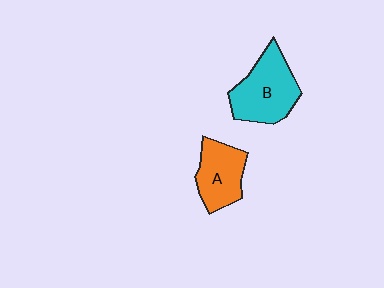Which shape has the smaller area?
Shape A (orange).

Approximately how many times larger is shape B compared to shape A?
Approximately 1.3 times.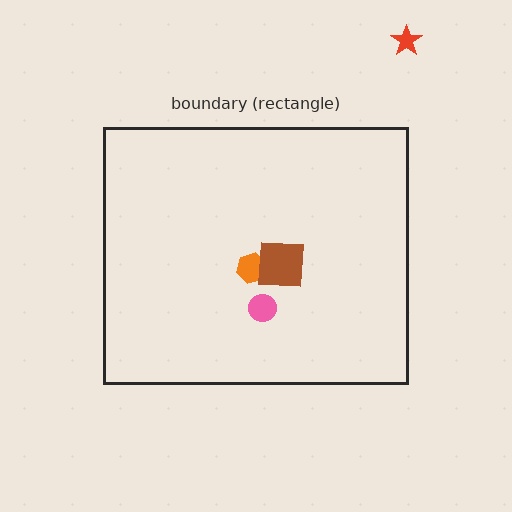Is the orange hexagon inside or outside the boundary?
Inside.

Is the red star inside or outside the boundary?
Outside.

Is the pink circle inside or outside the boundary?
Inside.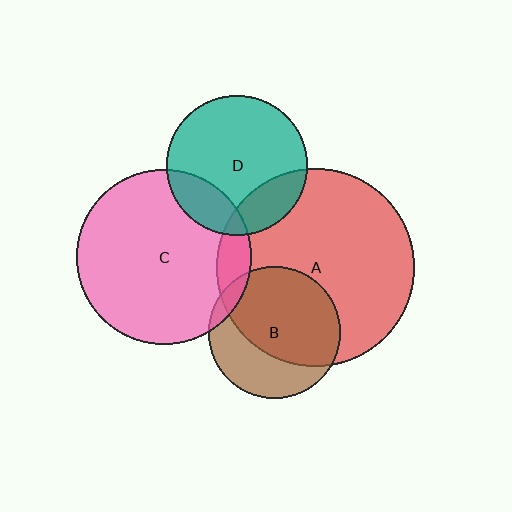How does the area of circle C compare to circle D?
Approximately 1.5 times.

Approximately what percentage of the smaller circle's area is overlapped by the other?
Approximately 20%.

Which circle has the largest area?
Circle A (red).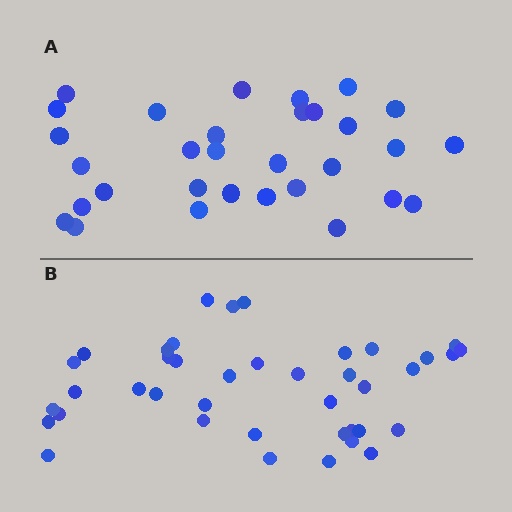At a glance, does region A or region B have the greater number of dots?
Region B (the bottom region) has more dots.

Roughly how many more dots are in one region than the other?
Region B has roughly 8 or so more dots than region A.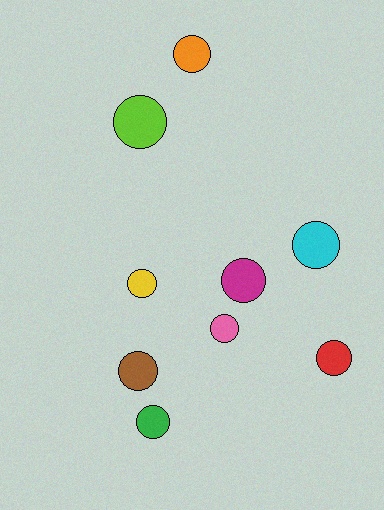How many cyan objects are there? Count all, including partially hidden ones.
There is 1 cyan object.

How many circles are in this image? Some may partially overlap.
There are 9 circles.